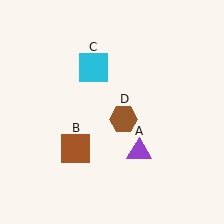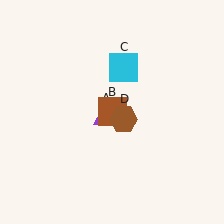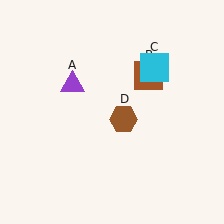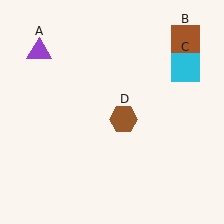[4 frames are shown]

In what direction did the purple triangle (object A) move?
The purple triangle (object A) moved up and to the left.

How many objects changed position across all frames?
3 objects changed position: purple triangle (object A), brown square (object B), cyan square (object C).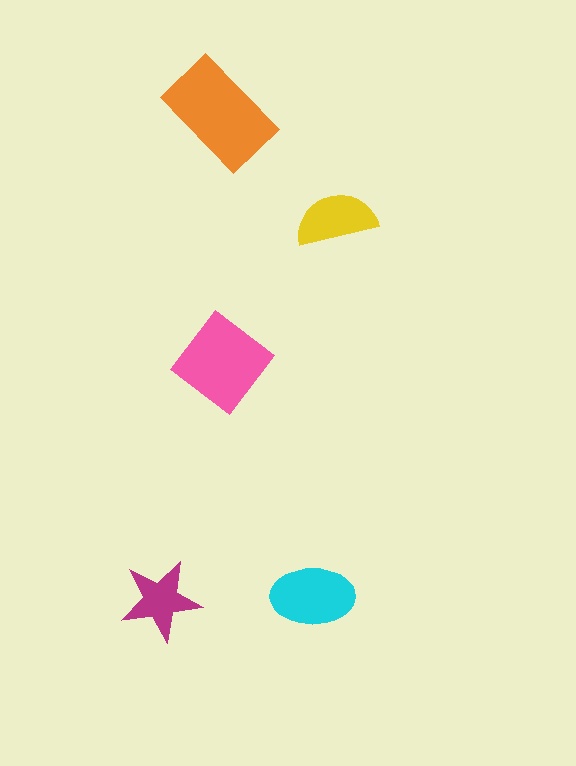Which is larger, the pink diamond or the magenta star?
The pink diamond.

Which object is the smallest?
The magenta star.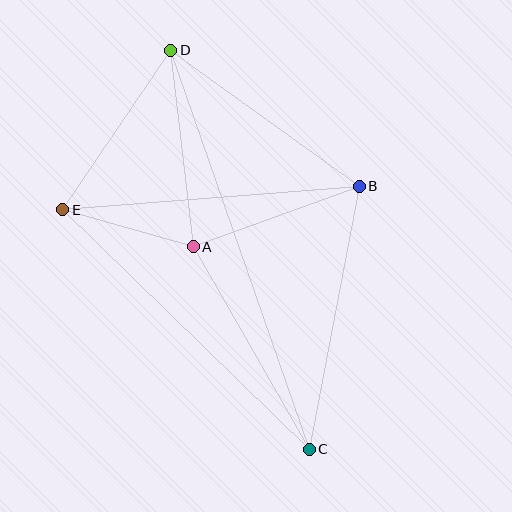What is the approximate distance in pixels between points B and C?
The distance between B and C is approximately 268 pixels.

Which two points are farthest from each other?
Points C and D are farthest from each other.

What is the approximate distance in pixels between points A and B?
The distance between A and B is approximately 177 pixels.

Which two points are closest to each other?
Points A and E are closest to each other.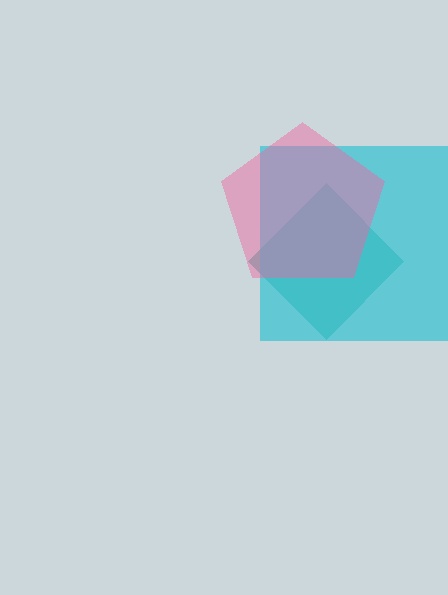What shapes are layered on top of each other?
The layered shapes are: a teal diamond, a cyan square, a pink pentagon.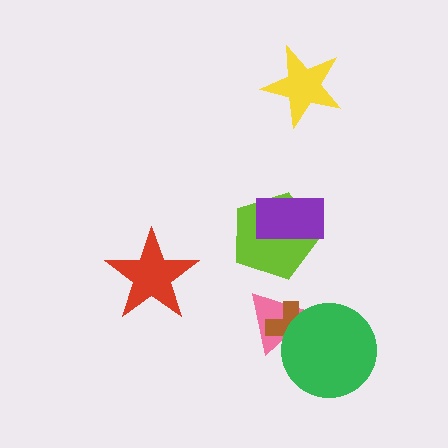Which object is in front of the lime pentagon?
The purple rectangle is in front of the lime pentagon.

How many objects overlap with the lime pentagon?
1 object overlaps with the lime pentagon.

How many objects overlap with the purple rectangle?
1 object overlaps with the purple rectangle.